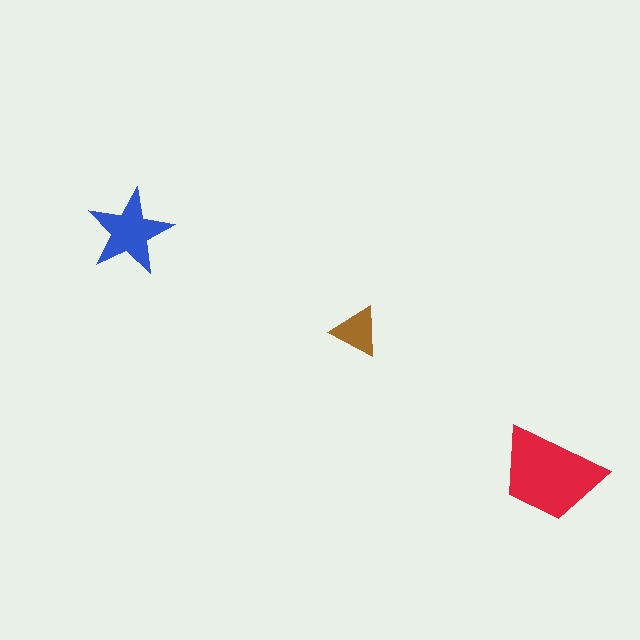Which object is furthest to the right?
The red trapezoid is rightmost.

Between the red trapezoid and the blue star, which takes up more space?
The red trapezoid.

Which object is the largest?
The red trapezoid.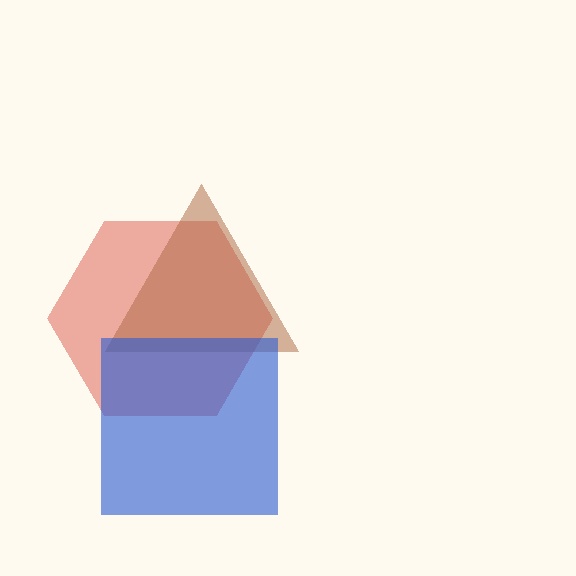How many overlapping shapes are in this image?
There are 3 overlapping shapes in the image.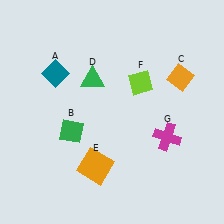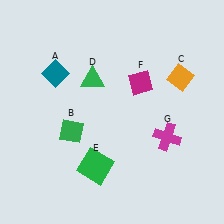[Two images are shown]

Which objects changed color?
E changed from orange to green. F changed from lime to magenta.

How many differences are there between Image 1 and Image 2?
There are 2 differences between the two images.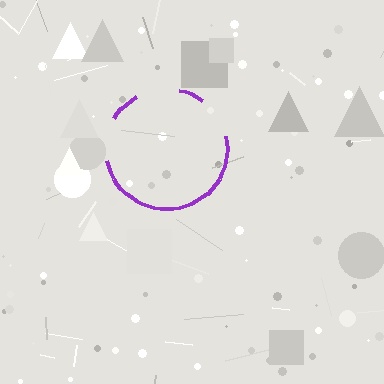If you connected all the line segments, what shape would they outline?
They would outline a circle.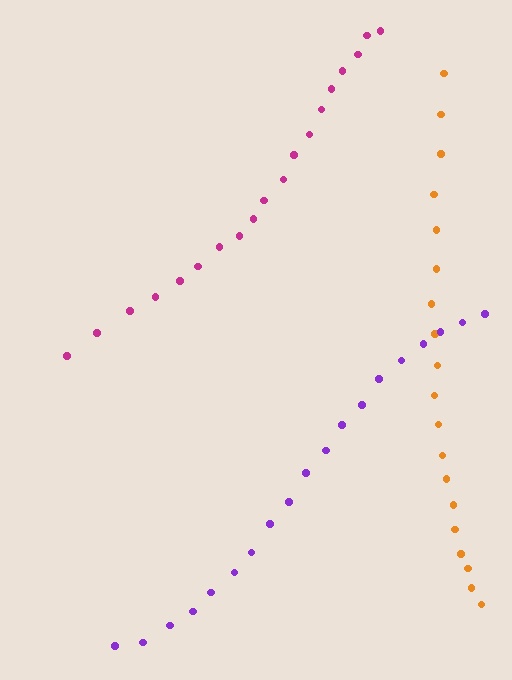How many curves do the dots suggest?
There are 3 distinct paths.